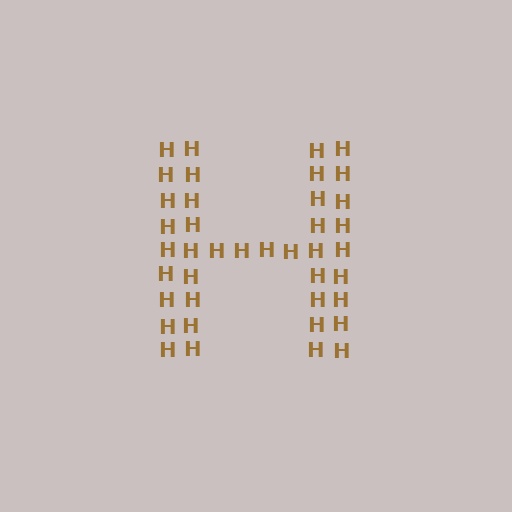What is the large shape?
The large shape is the letter H.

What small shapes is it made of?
It is made of small letter H's.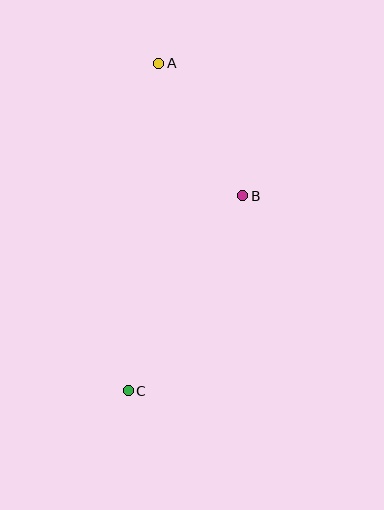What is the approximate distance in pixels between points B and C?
The distance between B and C is approximately 227 pixels.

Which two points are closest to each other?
Points A and B are closest to each other.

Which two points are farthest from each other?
Points A and C are farthest from each other.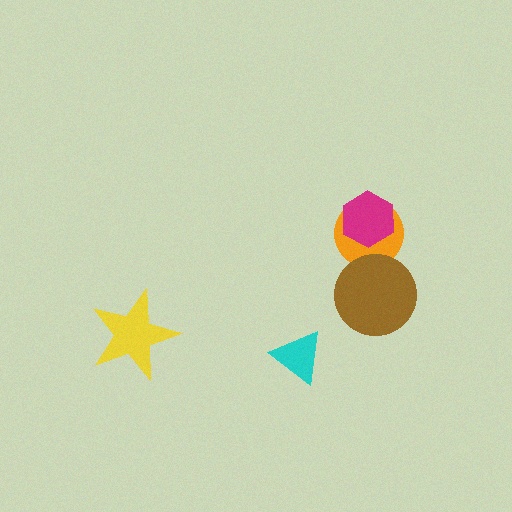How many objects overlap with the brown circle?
1 object overlaps with the brown circle.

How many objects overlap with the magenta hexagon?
1 object overlaps with the magenta hexagon.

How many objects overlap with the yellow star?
0 objects overlap with the yellow star.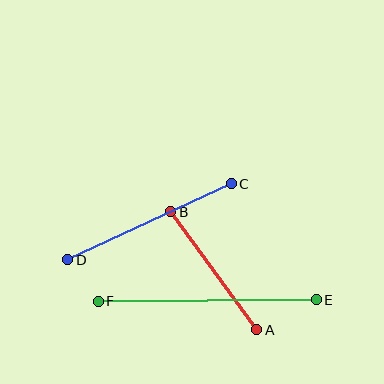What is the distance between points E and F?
The distance is approximately 218 pixels.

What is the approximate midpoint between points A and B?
The midpoint is at approximately (214, 271) pixels.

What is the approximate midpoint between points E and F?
The midpoint is at approximately (207, 300) pixels.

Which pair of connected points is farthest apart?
Points E and F are farthest apart.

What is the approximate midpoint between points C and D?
The midpoint is at approximately (150, 222) pixels.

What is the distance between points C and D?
The distance is approximately 180 pixels.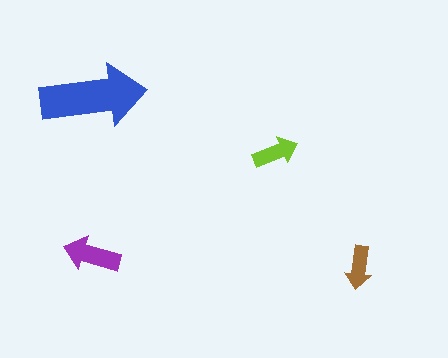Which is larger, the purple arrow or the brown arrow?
The purple one.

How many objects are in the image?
There are 4 objects in the image.